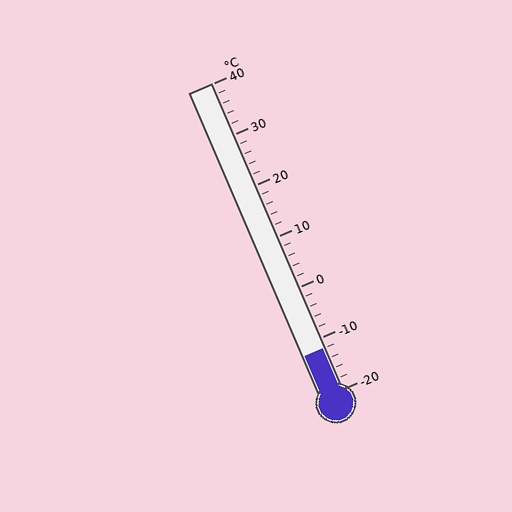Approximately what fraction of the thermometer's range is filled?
The thermometer is filled to approximately 15% of its range.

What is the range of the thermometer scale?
The thermometer scale ranges from -20°C to 40°C.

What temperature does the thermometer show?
The thermometer shows approximately -12°C.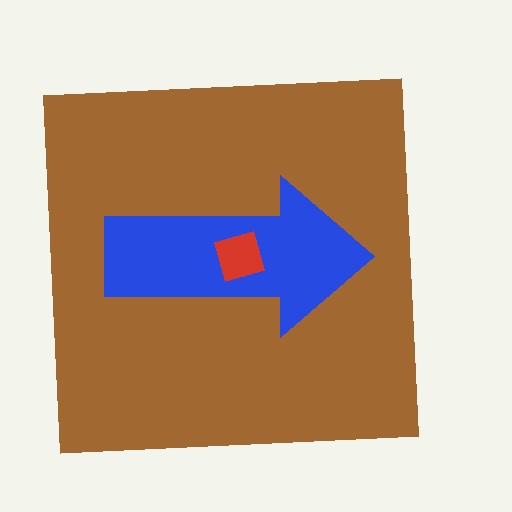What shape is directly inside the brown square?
The blue arrow.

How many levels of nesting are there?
3.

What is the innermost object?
The red diamond.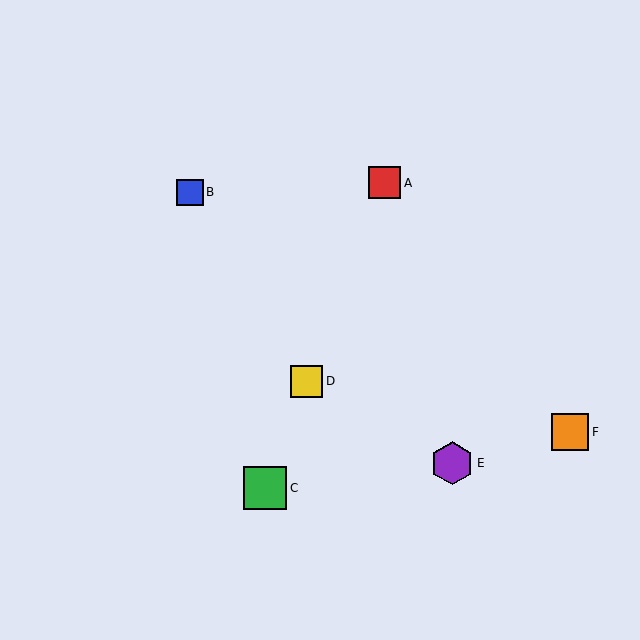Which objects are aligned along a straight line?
Objects A, C, D are aligned along a straight line.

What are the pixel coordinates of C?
Object C is at (265, 488).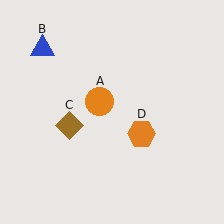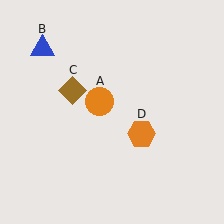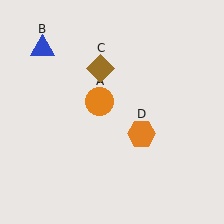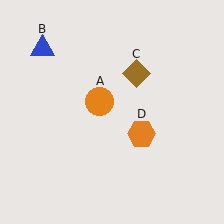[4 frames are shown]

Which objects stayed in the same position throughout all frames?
Orange circle (object A) and blue triangle (object B) and orange hexagon (object D) remained stationary.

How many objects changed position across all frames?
1 object changed position: brown diamond (object C).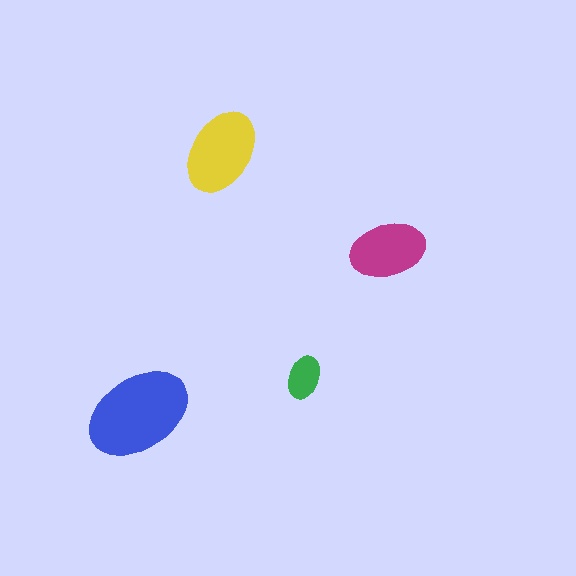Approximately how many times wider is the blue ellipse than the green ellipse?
About 2.5 times wider.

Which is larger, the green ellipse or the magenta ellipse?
The magenta one.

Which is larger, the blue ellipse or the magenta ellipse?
The blue one.